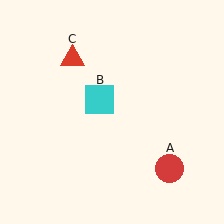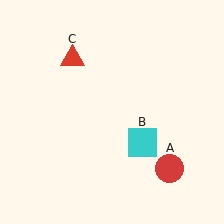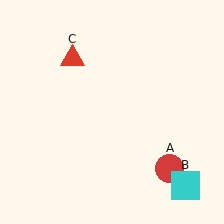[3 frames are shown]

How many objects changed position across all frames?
1 object changed position: cyan square (object B).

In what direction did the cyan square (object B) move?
The cyan square (object B) moved down and to the right.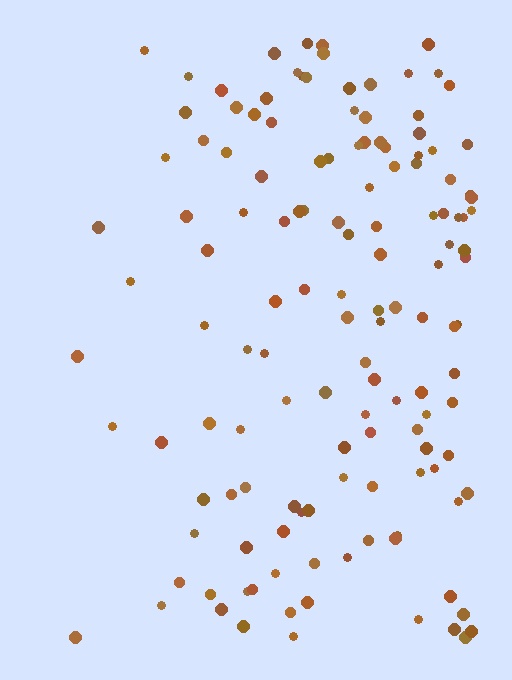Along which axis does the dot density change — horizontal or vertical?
Horizontal.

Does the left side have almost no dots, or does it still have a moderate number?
Still a moderate number, just noticeably fewer than the right.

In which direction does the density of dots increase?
From left to right, with the right side densest.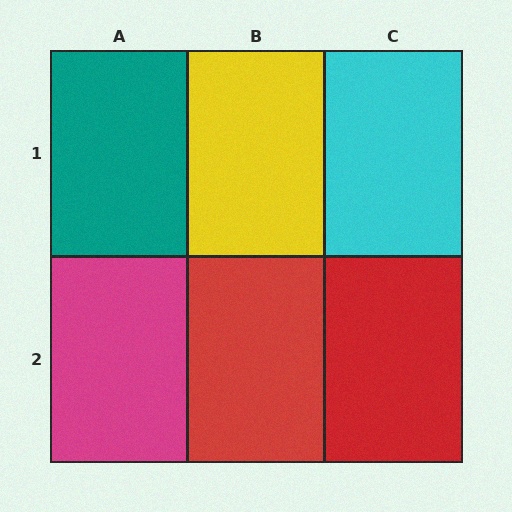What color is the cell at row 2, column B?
Red.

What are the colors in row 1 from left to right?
Teal, yellow, cyan.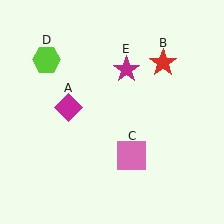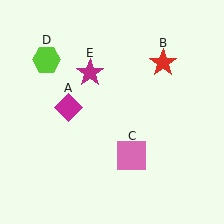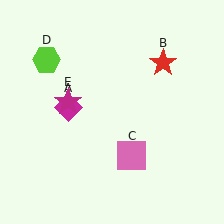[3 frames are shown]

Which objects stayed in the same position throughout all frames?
Magenta diamond (object A) and red star (object B) and pink square (object C) and lime hexagon (object D) remained stationary.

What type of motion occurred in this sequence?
The magenta star (object E) rotated counterclockwise around the center of the scene.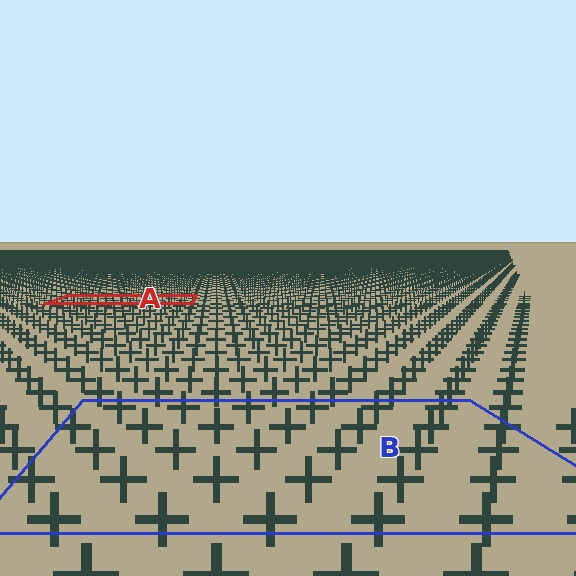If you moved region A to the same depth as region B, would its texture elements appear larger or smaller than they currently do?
They would appear larger. At a closer depth, the same texture elements are projected at a bigger on-screen size.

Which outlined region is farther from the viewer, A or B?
Region A is farther from the viewer — the texture elements inside it appear smaller and more densely packed.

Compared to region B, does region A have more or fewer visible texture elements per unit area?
Region A has more texture elements per unit area — they are packed more densely because it is farther away.